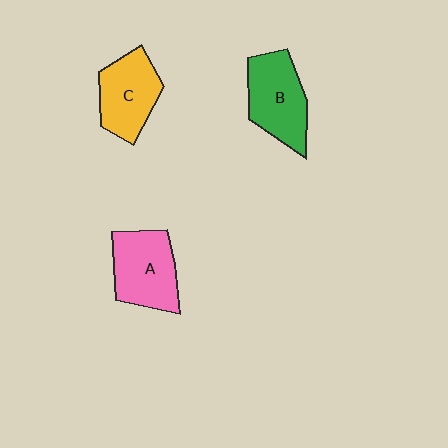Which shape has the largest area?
Shape A (pink).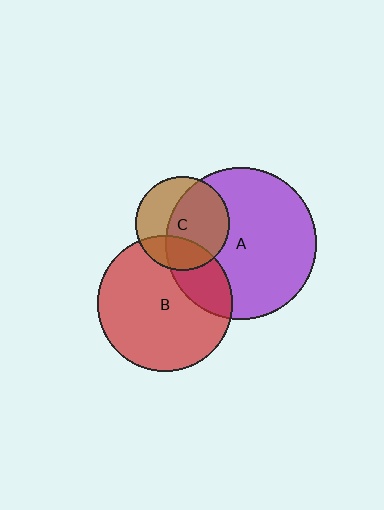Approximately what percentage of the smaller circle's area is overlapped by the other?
Approximately 60%.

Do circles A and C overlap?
Yes.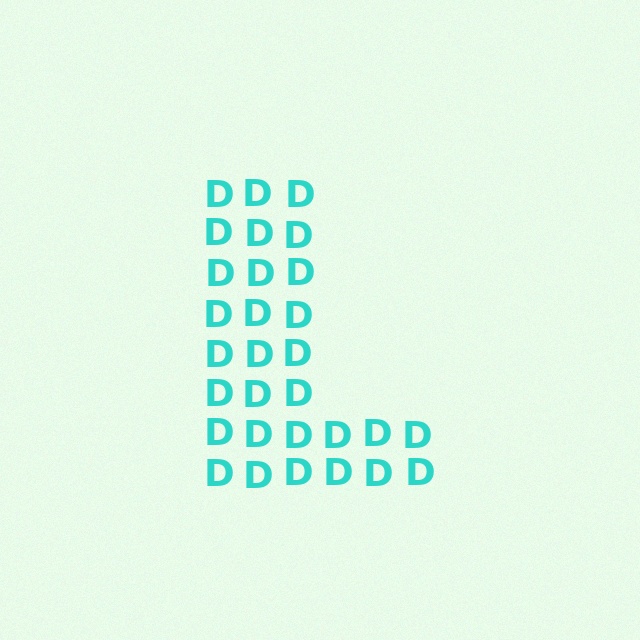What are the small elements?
The small elements are letter D's.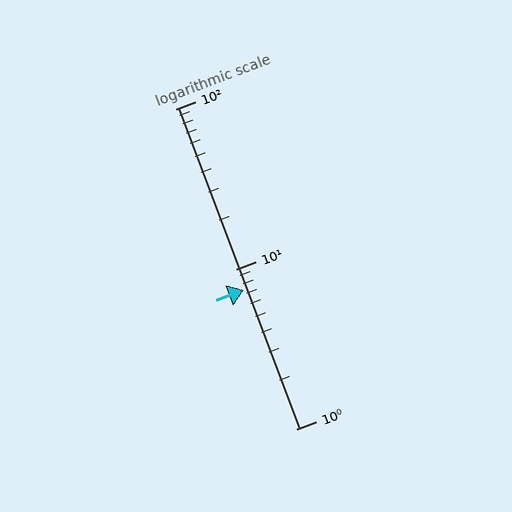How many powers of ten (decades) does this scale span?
The scale spans 2 decades, from 1 to 100.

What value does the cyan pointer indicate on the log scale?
The pointer indicates approximately 7.4.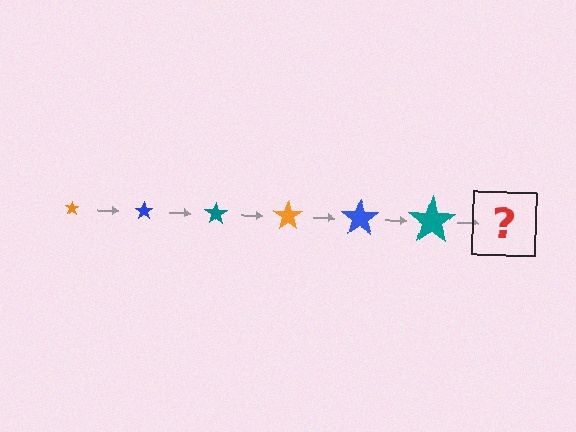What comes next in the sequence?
The next element should be an orange star, larger than the previous one.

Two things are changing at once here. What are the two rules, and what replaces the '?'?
The two rules are that the star grows larger each step and the color cycles through orange, blue, and teal. The '?' should be an orange star, larger than the previous one.